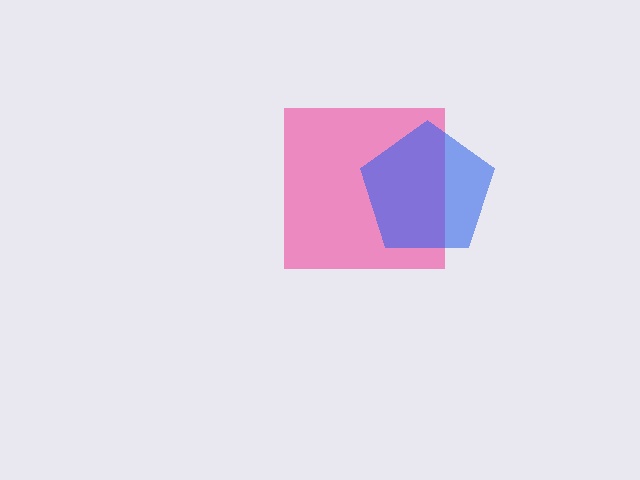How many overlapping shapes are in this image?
There are 2 overlapping shapes in the image.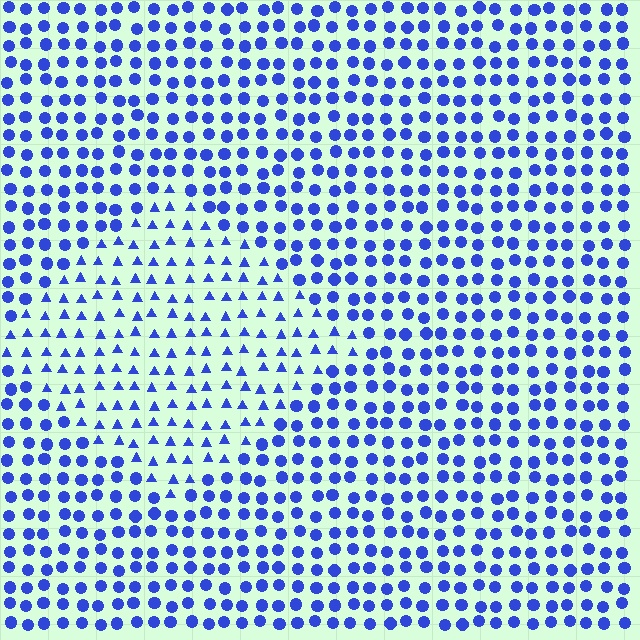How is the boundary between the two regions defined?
The boundary is defined by a change in element shape: triangles inside vs. circles outside. All elements share the same color and spacing.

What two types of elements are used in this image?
The image uses triangles inside the diamond region and circles outside it.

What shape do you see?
I see a diamond.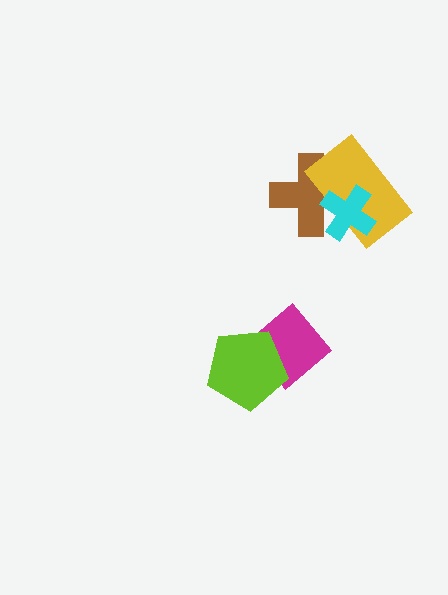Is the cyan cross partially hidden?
No, no other shape covers it.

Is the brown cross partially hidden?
Yes, it is partially covered by another shape.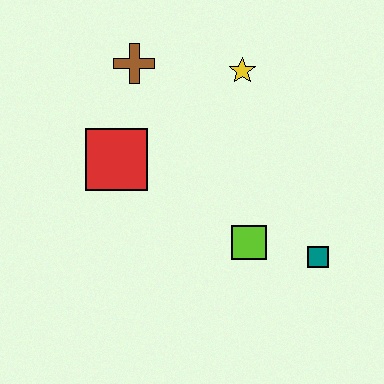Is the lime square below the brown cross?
Yes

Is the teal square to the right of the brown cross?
Yes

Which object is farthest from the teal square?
The brown cross is farthest from the teal square.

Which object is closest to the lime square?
The teal square is closest to the lime square.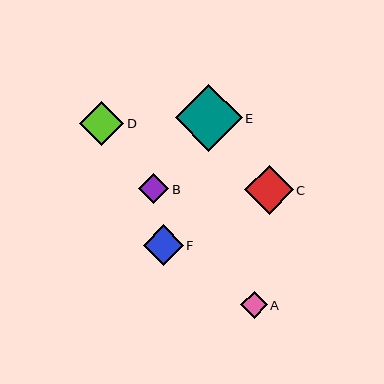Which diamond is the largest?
Diamond E is the largest with a size of approximately 67 pixels.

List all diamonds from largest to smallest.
From largest to smallest: E, C, D, F, B, A.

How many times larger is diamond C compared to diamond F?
Diamond C is approximately 1.2 times the size of diamond F.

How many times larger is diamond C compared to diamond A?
Diamond C is approximately 1.8 times the size of diamond A.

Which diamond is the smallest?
Diamond A is the smallest with a size of approximately 27 pixels.